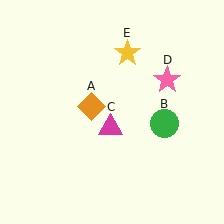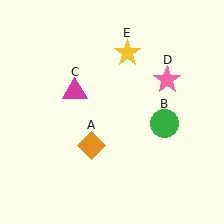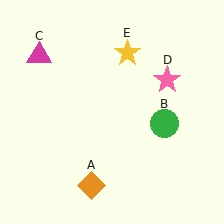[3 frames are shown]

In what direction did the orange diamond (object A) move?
The orange diamond (object A) moved down.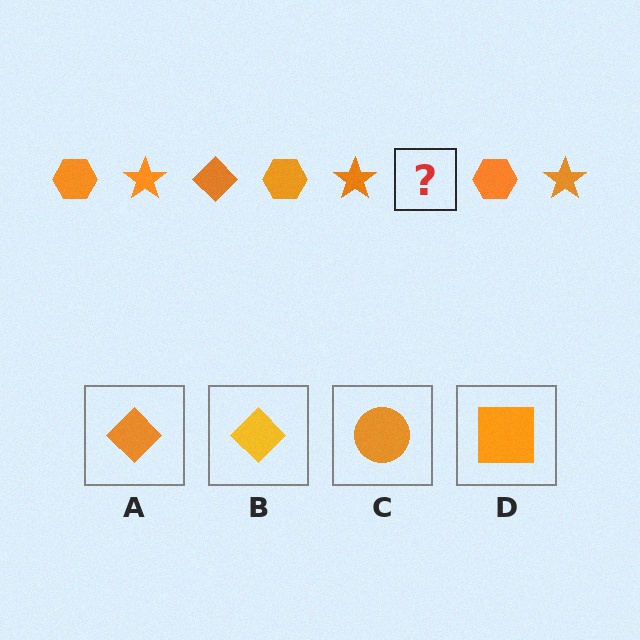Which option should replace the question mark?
Option A.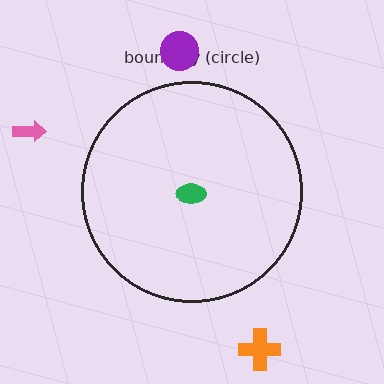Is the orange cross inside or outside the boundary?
Outside.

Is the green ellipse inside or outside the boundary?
Inside.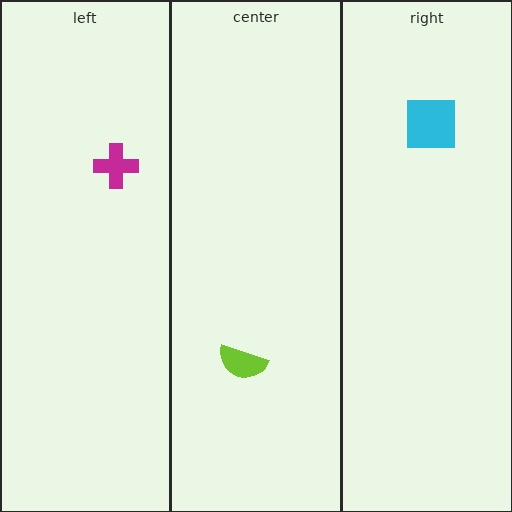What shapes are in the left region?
The magenta cross.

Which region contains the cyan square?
The right region.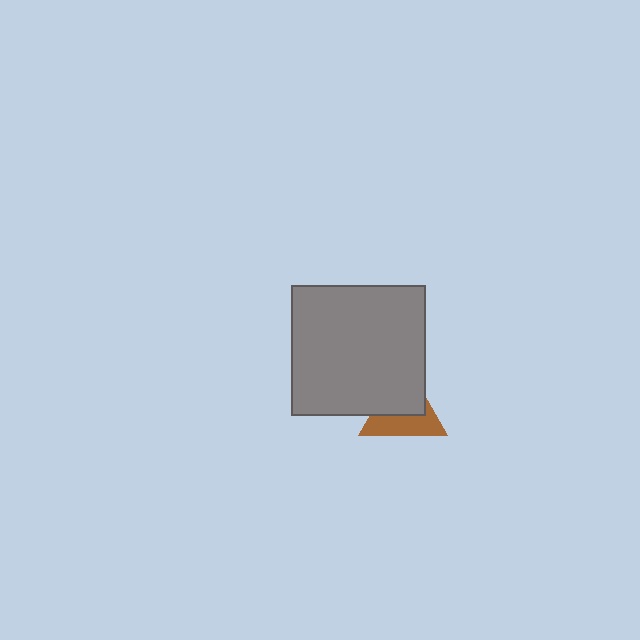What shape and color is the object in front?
The object in front is a gray rectangle.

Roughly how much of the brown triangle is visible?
About half of it is visible (roughly 48%).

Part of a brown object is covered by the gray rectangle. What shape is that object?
It is a triangle.